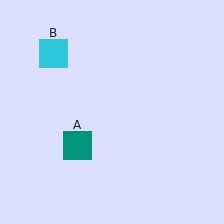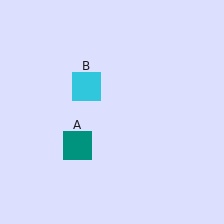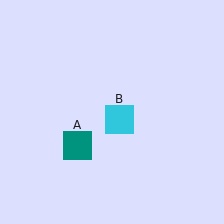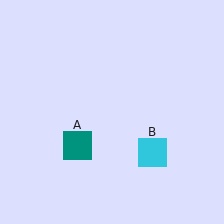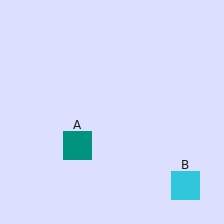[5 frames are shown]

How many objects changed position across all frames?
1 object changed position: cyan square (object B).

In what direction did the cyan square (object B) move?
The cyan square (object B) moved down and to the right.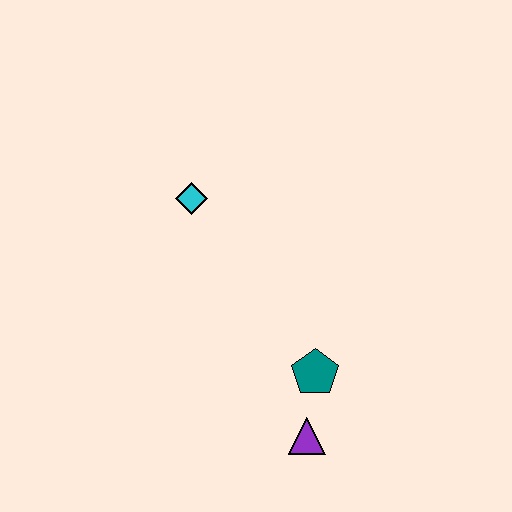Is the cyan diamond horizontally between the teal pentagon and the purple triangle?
No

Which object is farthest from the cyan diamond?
The purple triangle is farthest from the cyan diamond.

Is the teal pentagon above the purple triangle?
Yes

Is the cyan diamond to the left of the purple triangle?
Yes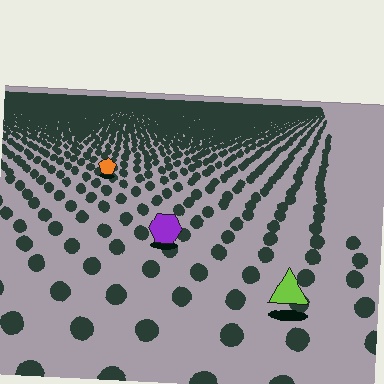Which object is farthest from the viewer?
The orange pentagon is farthest from the viewer. It appears smaller and the ground texture around it is denser.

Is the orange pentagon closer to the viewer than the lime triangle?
No. The lime triangle is closer — you can tell from the texture gradient: the ground texture is coarser near it.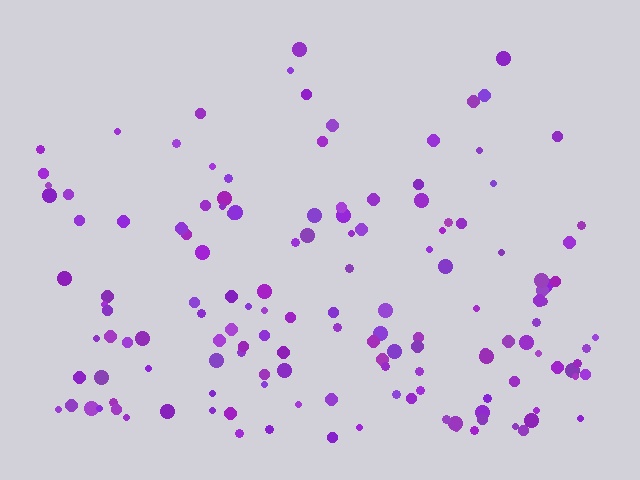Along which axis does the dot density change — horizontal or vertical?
Vertical.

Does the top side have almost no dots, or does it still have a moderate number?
Still a moderate number, just noticeably fewer than the bottom.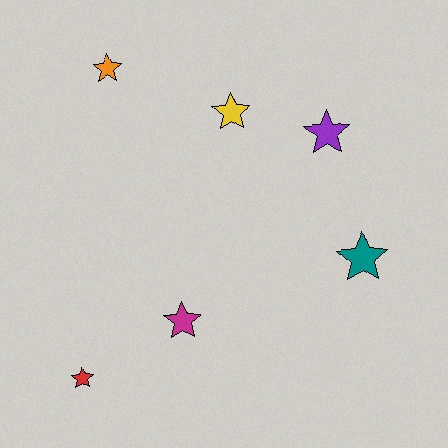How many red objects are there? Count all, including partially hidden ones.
There is 1 red object.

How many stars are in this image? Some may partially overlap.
There are 6 stars.